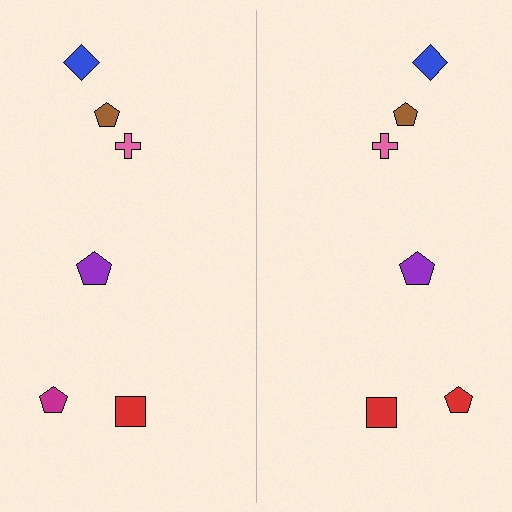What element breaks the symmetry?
The red pentagon on the right side breaks the symmetry — its mirror counterpart is magenta.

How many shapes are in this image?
There are 12 shapes in this image.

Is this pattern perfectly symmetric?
No, the pattern is not perfectly symmetric. The red pentagon on the right side breaks the symmetry — its mirror counterpart is magenta.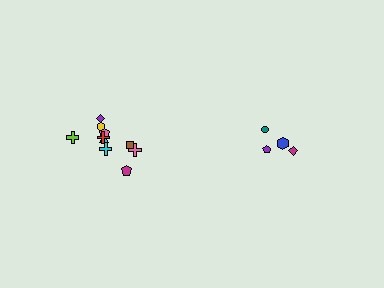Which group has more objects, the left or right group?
The left group.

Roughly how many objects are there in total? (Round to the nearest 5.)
Roughly 15 objects in total.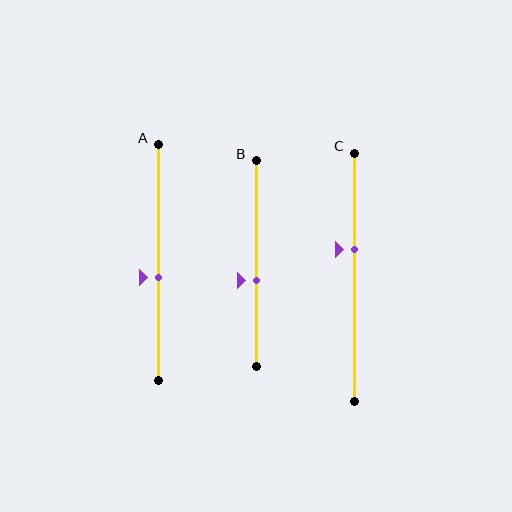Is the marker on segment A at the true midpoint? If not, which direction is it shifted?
No, the marker on segment A is shifted downward by about 6% of the segment length.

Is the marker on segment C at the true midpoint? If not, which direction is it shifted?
No, the marker on segment C is shifted upward by about 11% of the segment length.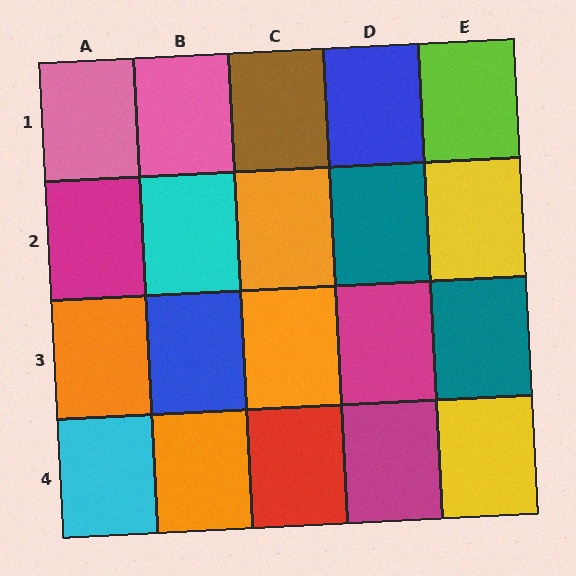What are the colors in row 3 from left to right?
Orange, blue, orange, magenta, teal.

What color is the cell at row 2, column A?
Magenta.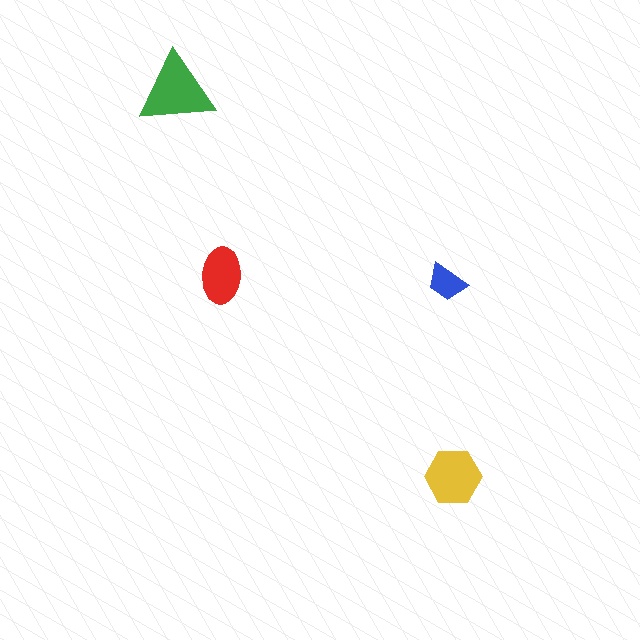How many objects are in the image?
There are 4 objects in the image.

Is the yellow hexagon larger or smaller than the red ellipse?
Larger.